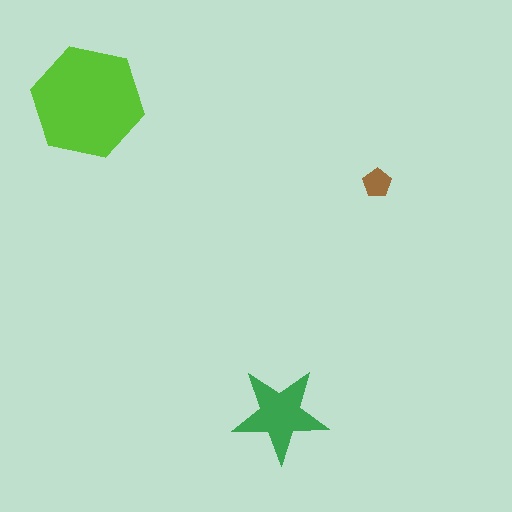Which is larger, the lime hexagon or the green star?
The lime hexagon.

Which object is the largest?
The lime hexagon.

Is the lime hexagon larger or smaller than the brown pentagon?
Larger.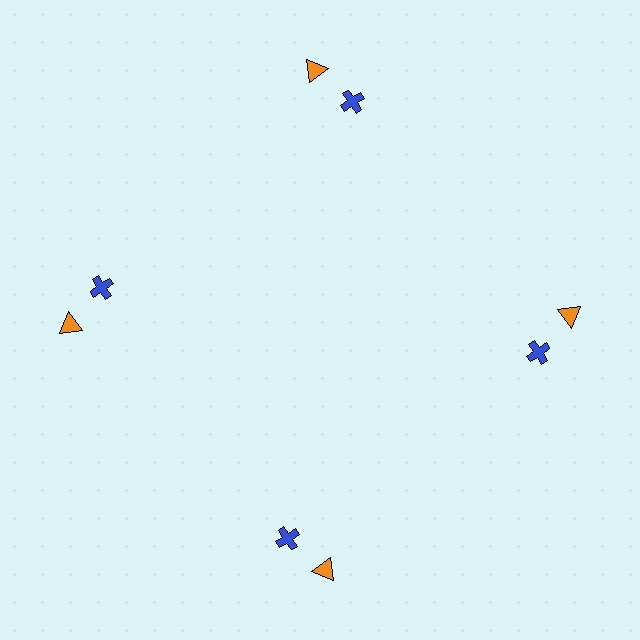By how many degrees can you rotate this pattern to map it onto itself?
The pattern maps onto itself every 90 degrees of rotation.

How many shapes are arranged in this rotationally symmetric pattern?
There are 8 shapes, arranged in 4 groups of 2.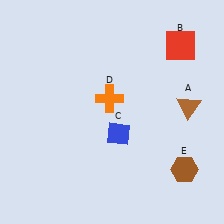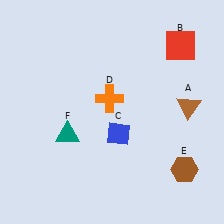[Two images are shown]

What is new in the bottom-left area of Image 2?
A teal triangle (F) was added in the bottom-left area of Image 2.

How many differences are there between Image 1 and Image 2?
There is 1 difference between the two images.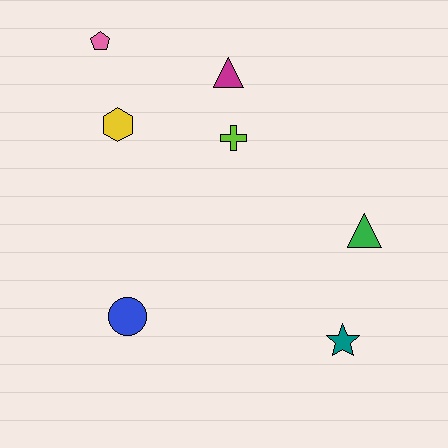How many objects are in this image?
There are 7 objects.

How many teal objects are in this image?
There is 1 teal object.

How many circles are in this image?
There is 1 circle.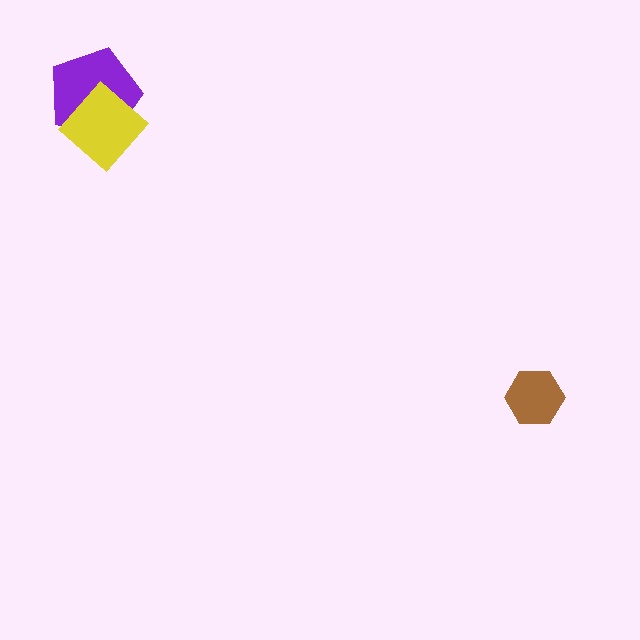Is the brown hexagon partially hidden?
No, no other shape covers it.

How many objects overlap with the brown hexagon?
0 objects overlap with the brown hexagon.